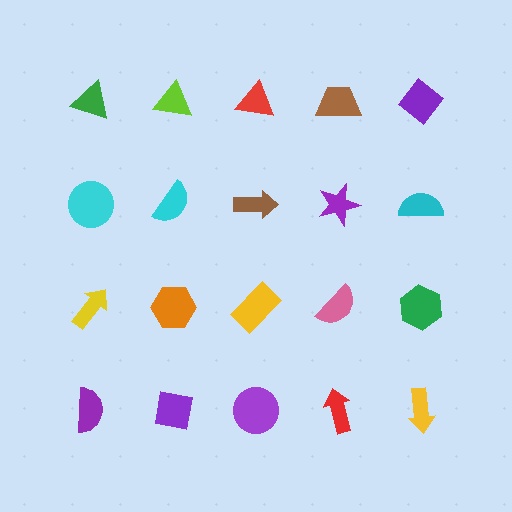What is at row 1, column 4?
A brown trapezoid.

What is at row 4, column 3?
A purple circle.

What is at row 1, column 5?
A purple diamond.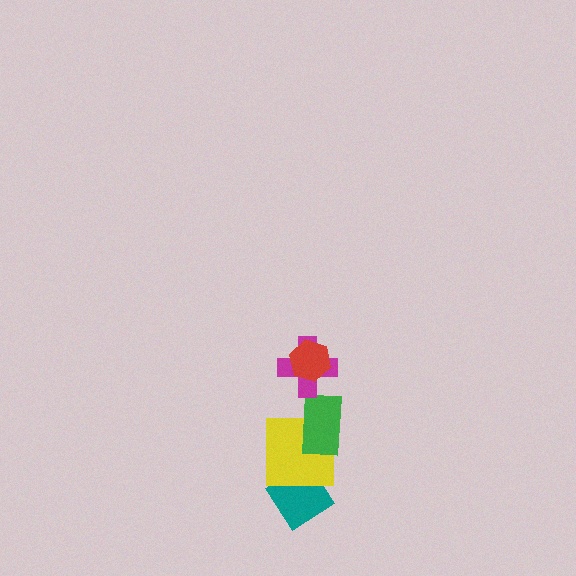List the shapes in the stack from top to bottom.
From top to bottom: the red hexagon, the magenta cross, the green rectangle, the yellow square, the teal diamond.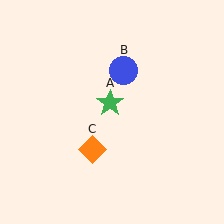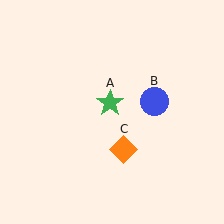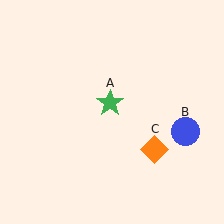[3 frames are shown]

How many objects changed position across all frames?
2 objects changed position: blue circle (object B), orange diamond (object C).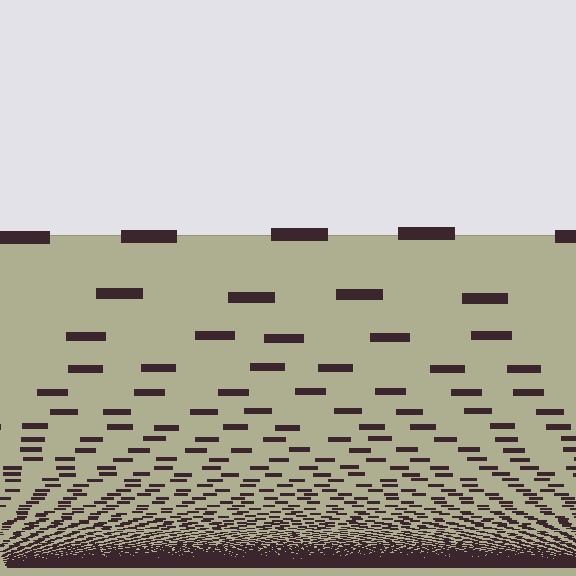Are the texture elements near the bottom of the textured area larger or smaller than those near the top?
Smaller. The gradient is inverted — elements near the bottom are smaller and denser.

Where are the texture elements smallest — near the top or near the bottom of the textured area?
Near the bottom.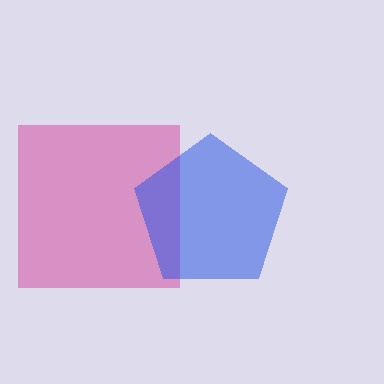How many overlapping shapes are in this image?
There are 2 overlapping shapes in the image.